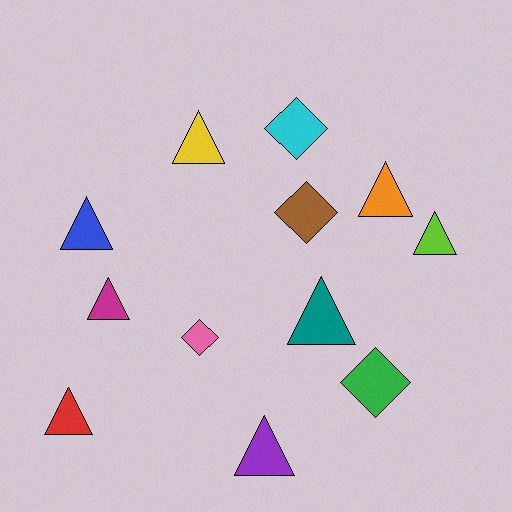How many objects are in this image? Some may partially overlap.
There are 12 objects.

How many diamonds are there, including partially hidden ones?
There are 4 diamonds.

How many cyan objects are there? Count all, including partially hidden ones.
There is 1 cyan object.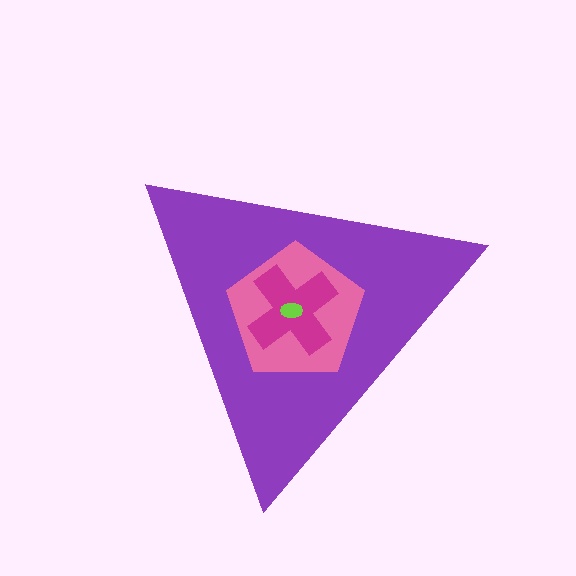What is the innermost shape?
The lime ellipse.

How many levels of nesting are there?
4.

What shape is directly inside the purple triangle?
The pink pentagon.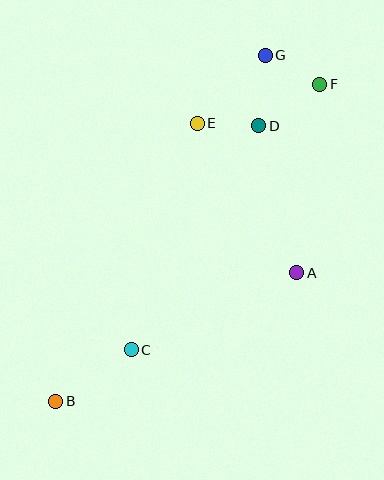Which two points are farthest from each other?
Points B and F are farthest from each other.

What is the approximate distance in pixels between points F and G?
The distance between F and G is approximately 62 pixels.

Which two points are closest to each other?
Points D and E are closest to each other.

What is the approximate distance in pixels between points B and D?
The distance between B and D is approximately 342 pixels.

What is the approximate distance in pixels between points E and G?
The distance between E and G is approximately 96 pixels.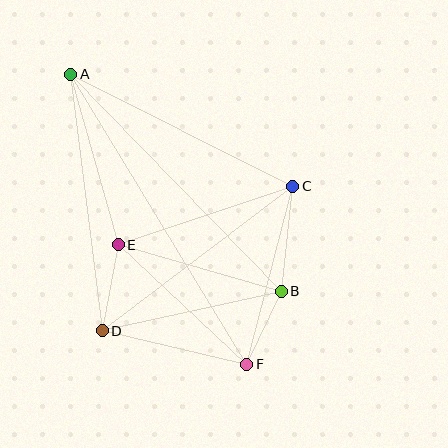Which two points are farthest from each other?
Points A and F are farthest from each other.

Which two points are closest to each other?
Points B and F are closest to each other.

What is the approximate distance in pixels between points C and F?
The distance between C and F is approximately 183 pixels.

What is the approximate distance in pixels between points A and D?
The distance between A and D is approximately 259 pixels.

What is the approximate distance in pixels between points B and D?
The distance between B and D is approximately 183 pixels.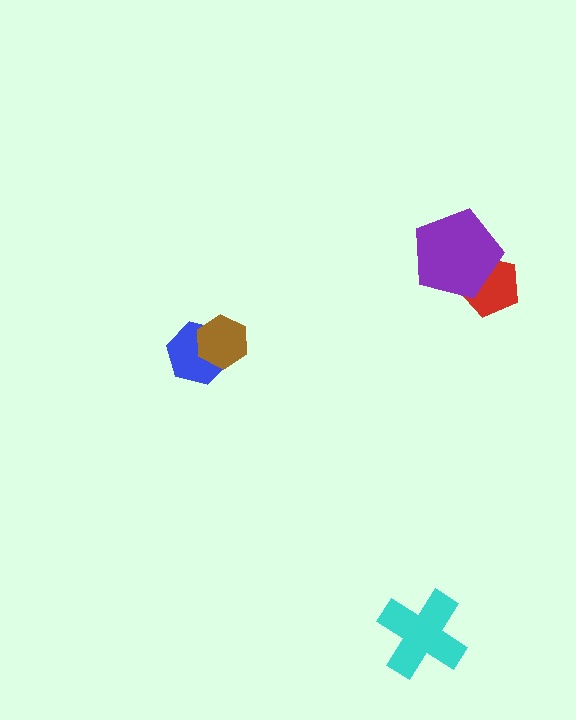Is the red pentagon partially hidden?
Yes, it is partially covered by another shape.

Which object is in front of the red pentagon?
The purple pentagon is in front of the red pentagon.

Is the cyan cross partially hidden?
No, no other shape covers it.